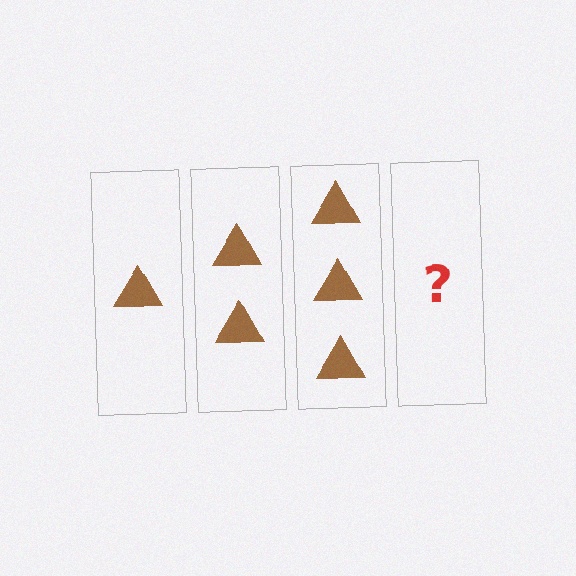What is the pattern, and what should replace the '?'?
The pattern is that each step adds one more triangle. The '?' should be 4 triangles.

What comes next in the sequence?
The next element should be 4 triangles.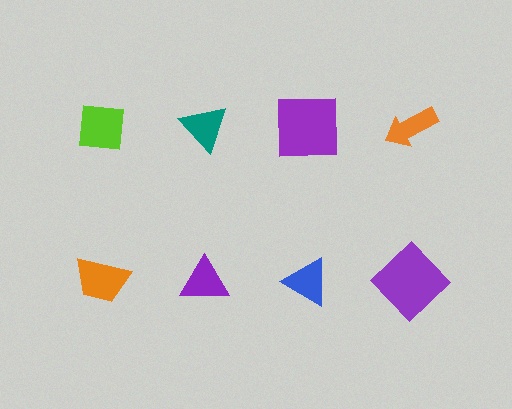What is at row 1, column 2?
A teal triangle.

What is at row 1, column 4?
An orange arrow.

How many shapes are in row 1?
4 shapes.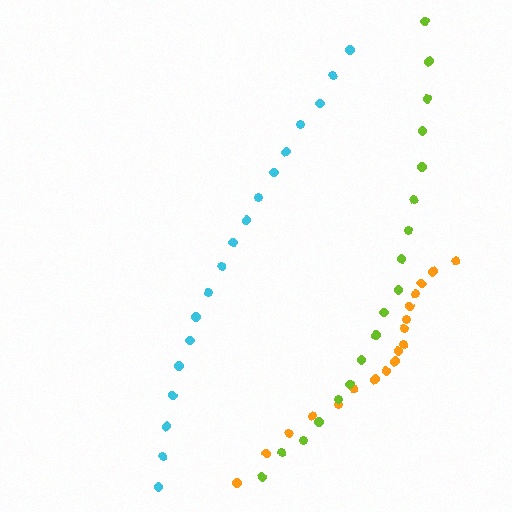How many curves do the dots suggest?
There are 3 distinct paths.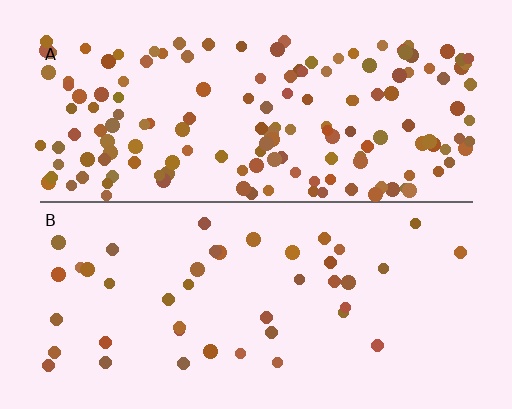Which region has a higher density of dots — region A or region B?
A (the top).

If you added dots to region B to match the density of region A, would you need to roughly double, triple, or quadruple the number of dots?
Approximately quadruple.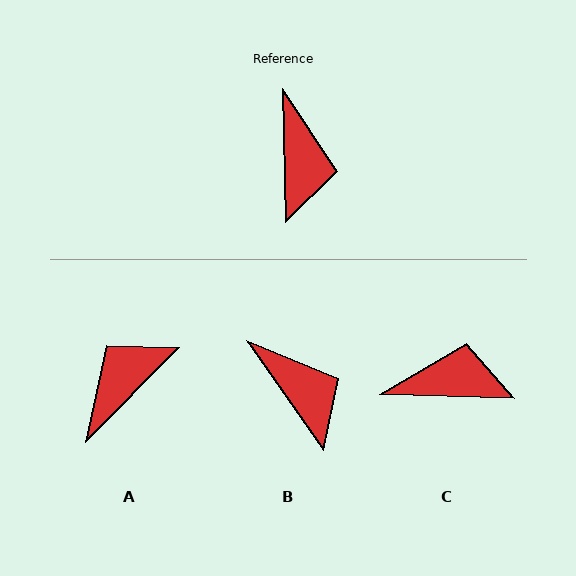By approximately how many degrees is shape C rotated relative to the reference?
Approximately 87 degrees counter-clockwise.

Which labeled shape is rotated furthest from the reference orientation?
A, about 134 degrees away.